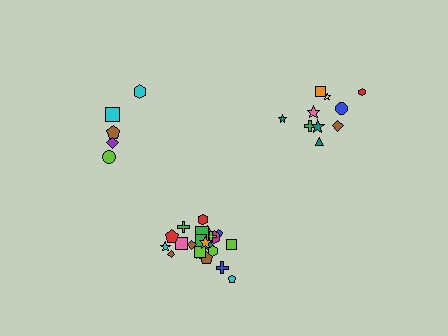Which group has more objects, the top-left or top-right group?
The top-right group.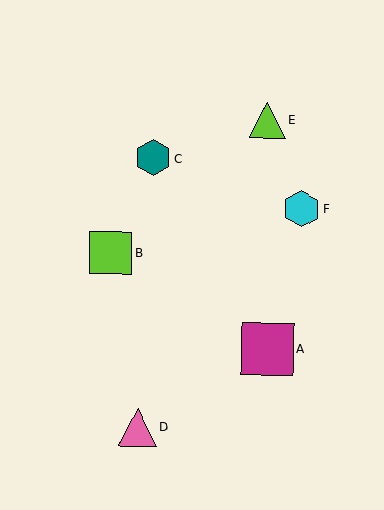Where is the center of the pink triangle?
The center of the pink triangle is at (138, 427).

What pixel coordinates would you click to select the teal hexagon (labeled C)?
Click at (153, 158) to select the teal hexagon C.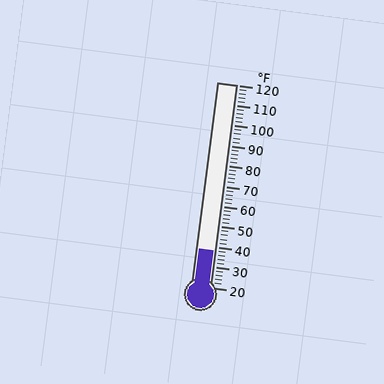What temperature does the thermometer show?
The thermometer shows approximately 38°F.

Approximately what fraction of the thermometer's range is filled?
The thermometer is filled to approximately 20% of its range.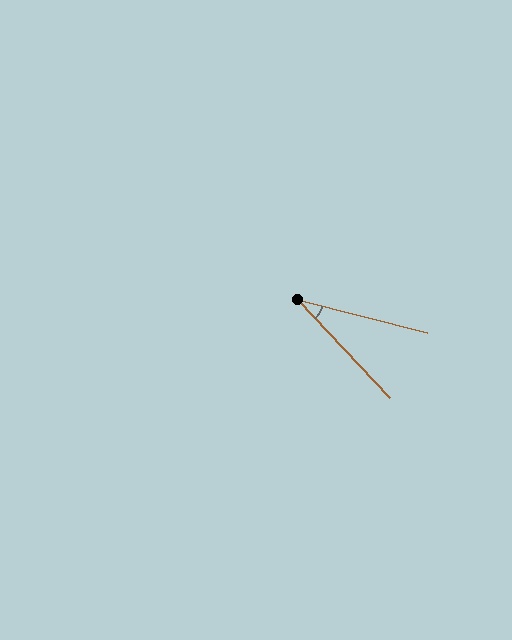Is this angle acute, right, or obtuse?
It is acute.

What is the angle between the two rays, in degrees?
Approximately 32 degrees.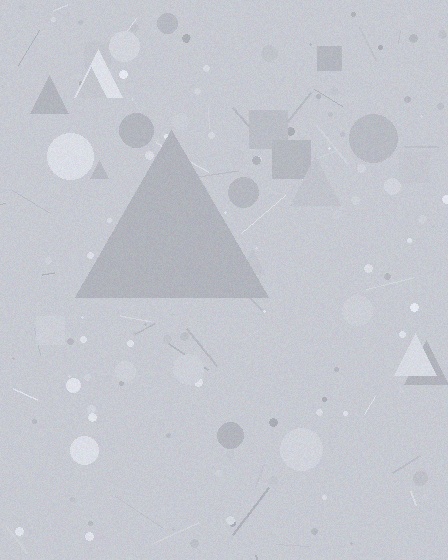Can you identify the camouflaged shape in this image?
The camouflaged shape is a triangle.